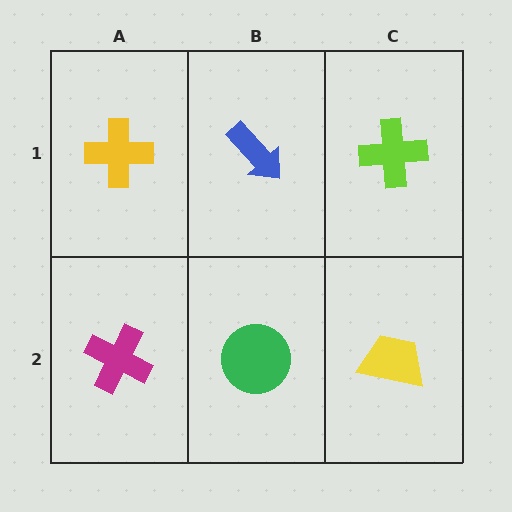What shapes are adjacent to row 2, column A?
A yellow cross (row 1, column A), a green circle (row 2, column B).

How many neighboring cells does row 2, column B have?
3.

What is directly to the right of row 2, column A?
A green circle.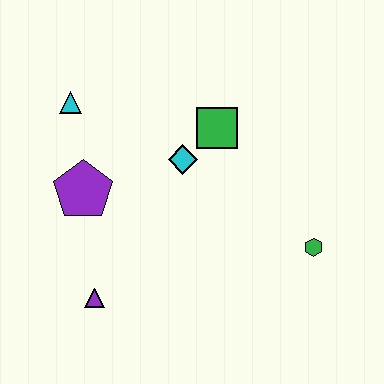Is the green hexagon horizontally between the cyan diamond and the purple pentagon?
No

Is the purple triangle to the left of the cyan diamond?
Yes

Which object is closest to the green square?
The cyan diamond is closest to the green square.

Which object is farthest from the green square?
The purple triangle is farthest from the green square.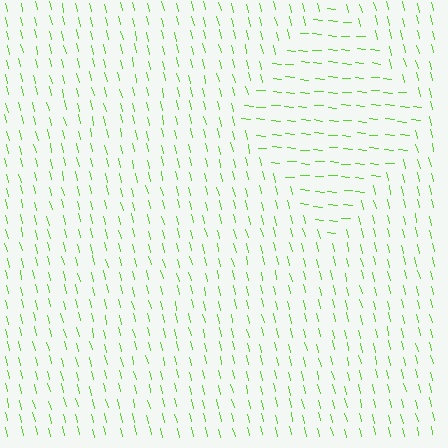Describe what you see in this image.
The image is filled with small lime line segments. A diamond region in the image has lines oriented differently from the surrounding lines, creating a visible texture boundary.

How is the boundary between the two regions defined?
The boundary is defined purely by a change in line orientation (approximately 71 degrees difference). All lines are the same color and thickness.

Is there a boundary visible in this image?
Yes, there is a texture boundary formed by a change in line orientation.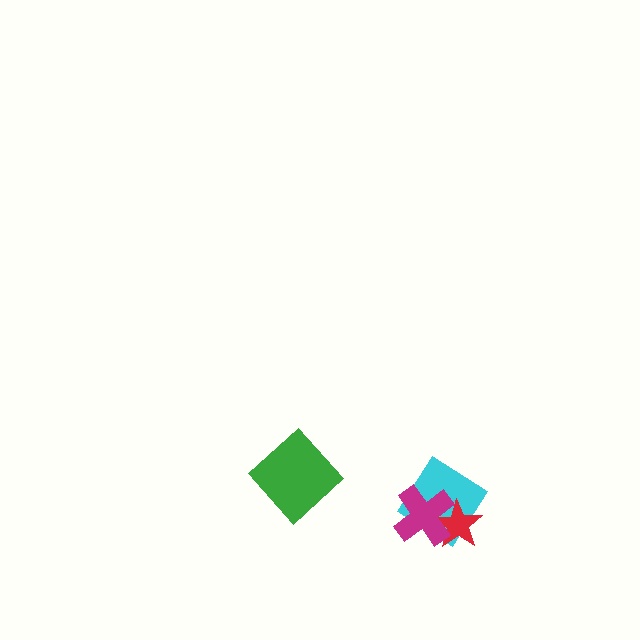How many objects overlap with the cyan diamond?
2 objects overlap with the cyan diamond.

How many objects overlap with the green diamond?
0 objects overlap with the green diamond.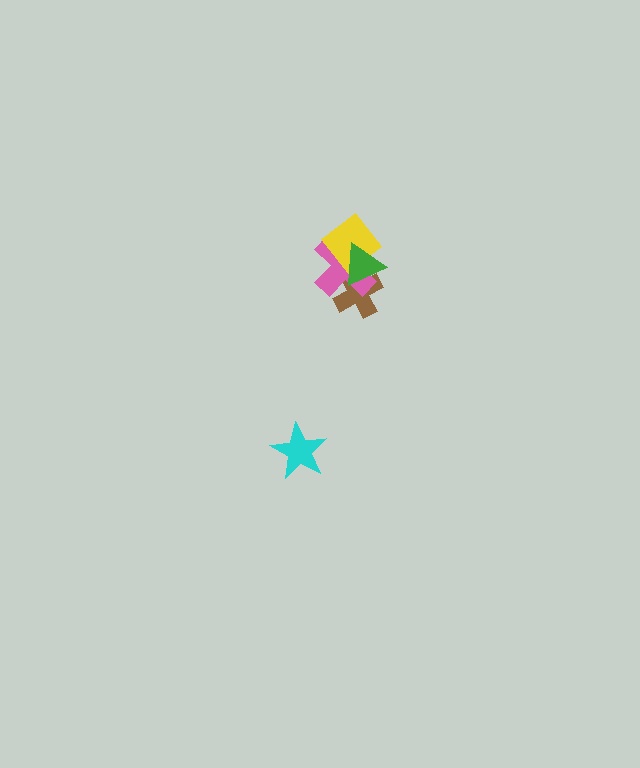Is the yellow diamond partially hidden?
Yes, it is partially covered by another shape.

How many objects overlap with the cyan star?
0 objects overlap with the cyan star.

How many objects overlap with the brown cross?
3 objects overlap with the brown cross.